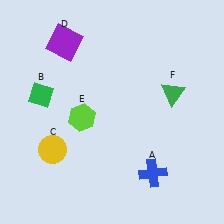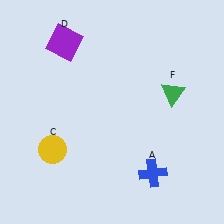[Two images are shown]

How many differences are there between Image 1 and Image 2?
There are 2 differences between the two images.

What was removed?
The lime hexagon (E), the green diamond (B) were removed in Image 2.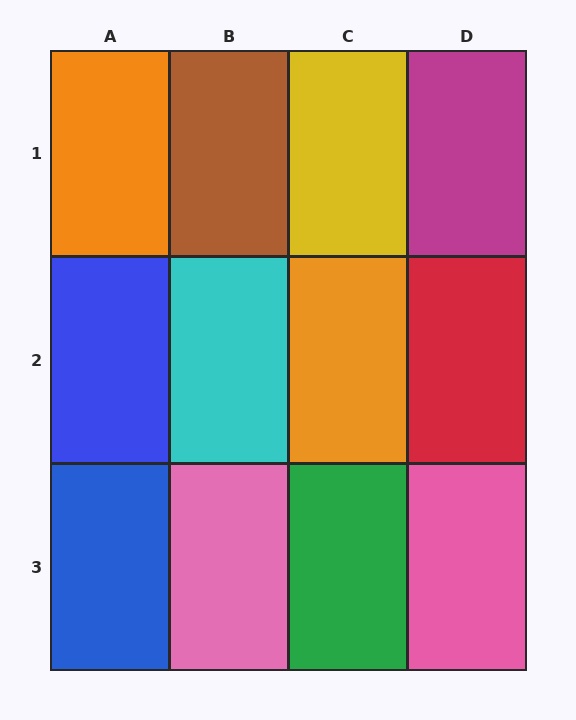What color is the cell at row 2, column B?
Cyan.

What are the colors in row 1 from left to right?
Orange, brown, yellow, magenta.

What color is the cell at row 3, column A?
Blue.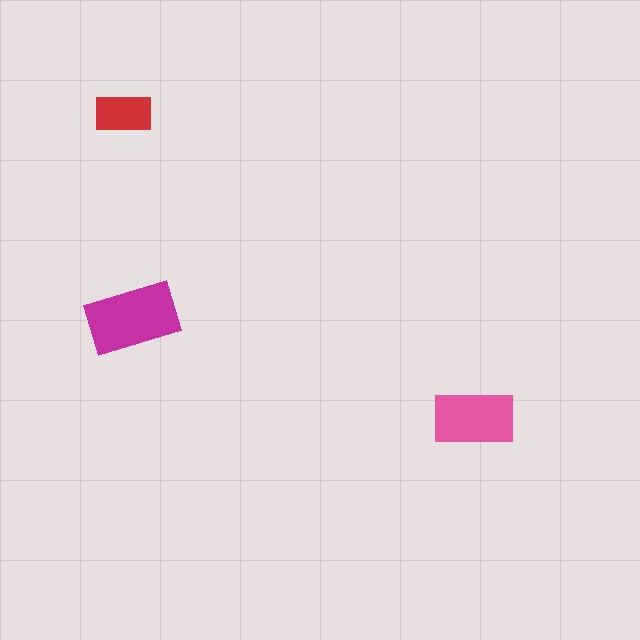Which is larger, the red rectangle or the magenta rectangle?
The magenta one.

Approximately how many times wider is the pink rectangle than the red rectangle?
About 1.5 times wider.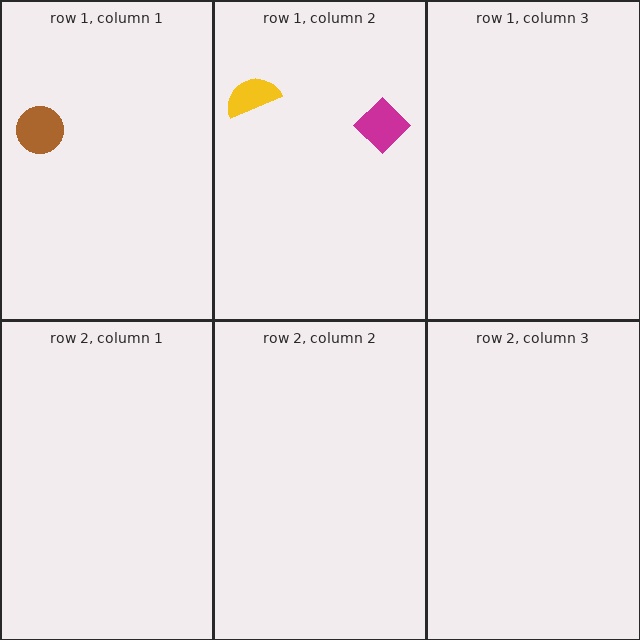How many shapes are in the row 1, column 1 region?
1.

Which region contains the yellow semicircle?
The row 1, column 2 region.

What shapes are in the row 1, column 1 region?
The brown circle.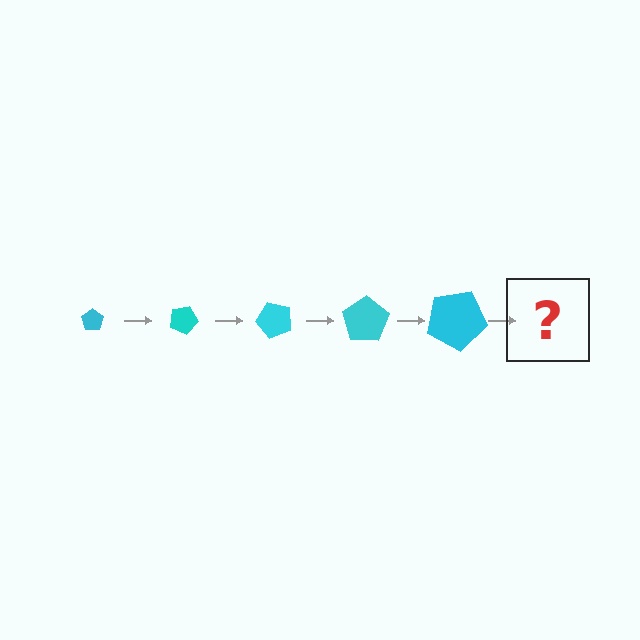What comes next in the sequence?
The next element should be a pentagon, larger than the previous one and rotated 125 degrees from the start.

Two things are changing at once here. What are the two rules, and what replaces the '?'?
The two rules are that the pentagon grows larger each step and it rotates 25 degrees each step. The '?' should be a pentagon, larger than the previous one and rotated 125 degrees from the start.